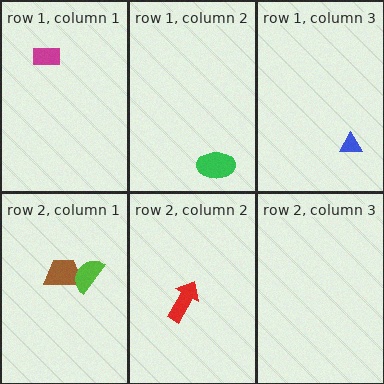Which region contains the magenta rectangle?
The row 1, column 1 region.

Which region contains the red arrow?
The row 2, column 2 region.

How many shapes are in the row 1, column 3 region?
1.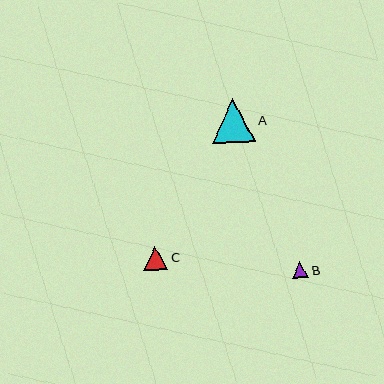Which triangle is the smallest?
Triangle B is the smallest with a size of approximately 17 pixels.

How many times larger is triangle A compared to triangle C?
Triangle A is approximately 1.8 times the size of triangle C.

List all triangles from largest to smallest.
From largest to smallest: A, C, B.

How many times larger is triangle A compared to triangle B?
Triangle A is approximately 2.6 times the size of triangle B.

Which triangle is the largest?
Triangle A is the largest with a size of approximately 44 pixels.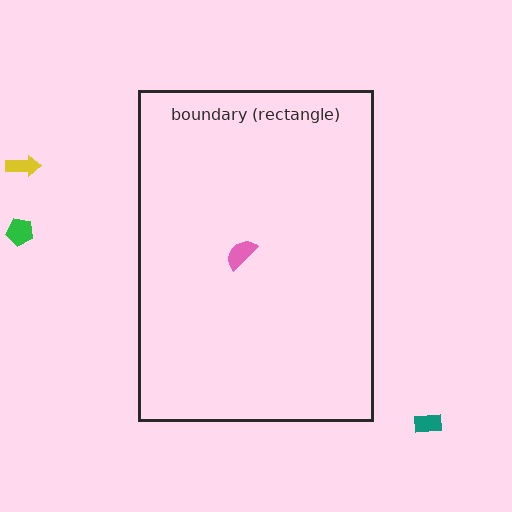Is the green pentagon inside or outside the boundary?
Outside.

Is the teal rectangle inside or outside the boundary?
Outside.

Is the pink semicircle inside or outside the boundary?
Inside.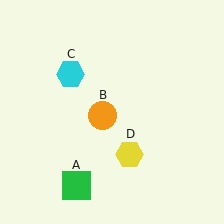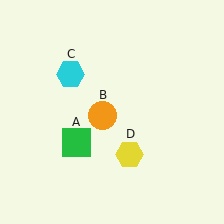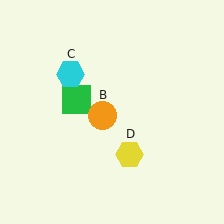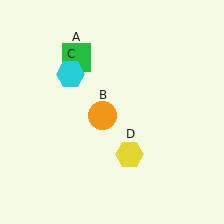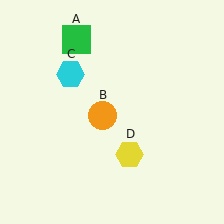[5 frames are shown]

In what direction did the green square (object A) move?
The green square (object A) moved up.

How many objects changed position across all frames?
1 object changed position: green square (object A).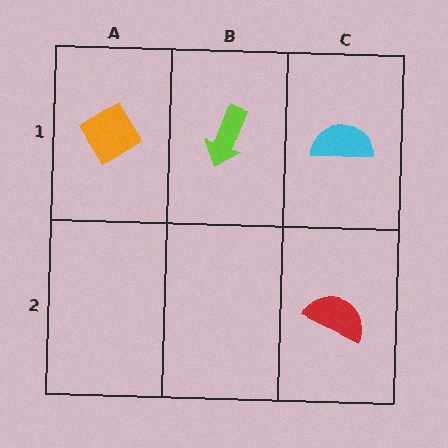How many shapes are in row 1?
3 shapes.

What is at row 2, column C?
A red semicircle.